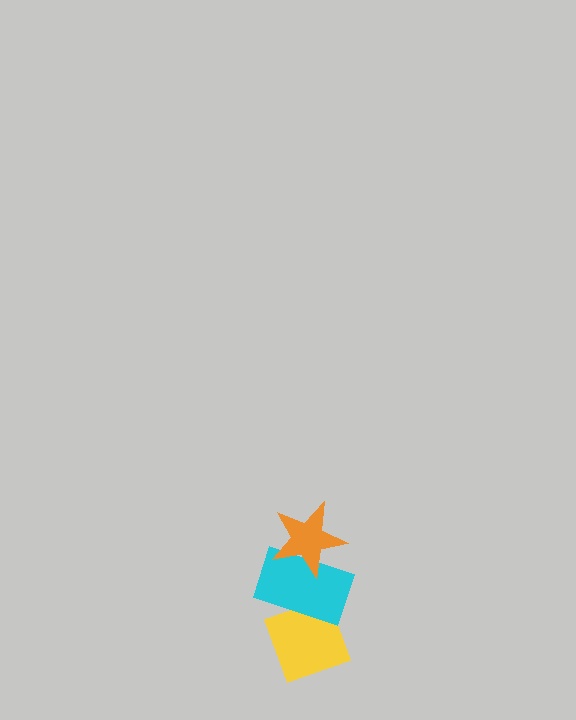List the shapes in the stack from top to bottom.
From top to bottom: the orange star, the cyan rectangle, the yellow diamond.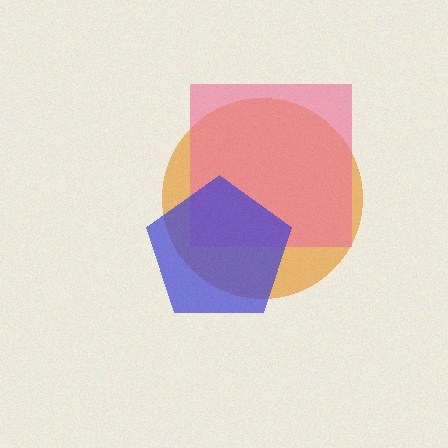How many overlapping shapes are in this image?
There are 3 overlapping shapes in the image.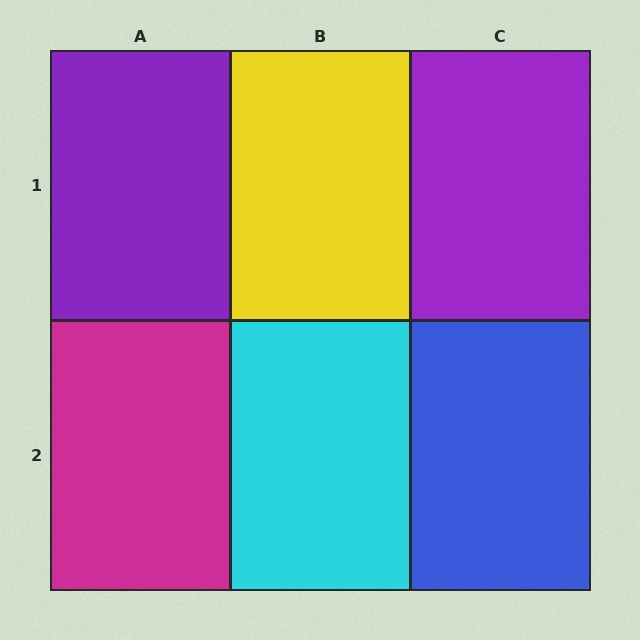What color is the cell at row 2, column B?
Cyan.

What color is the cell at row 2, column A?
Magenta.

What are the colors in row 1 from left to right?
Purple, yellow, purple.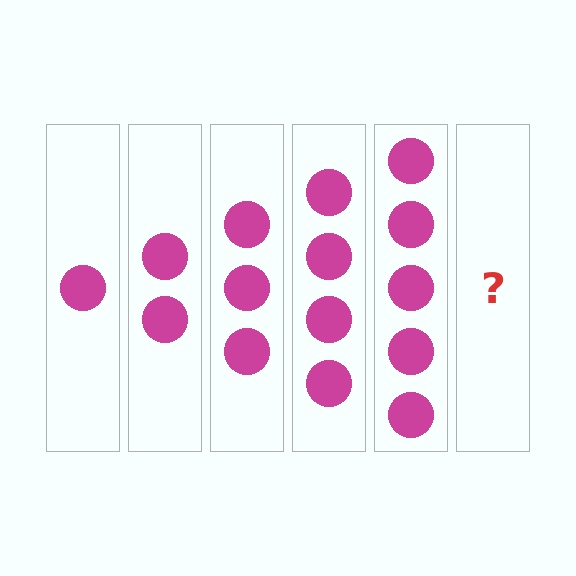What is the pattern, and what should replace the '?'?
The pattern is that each step adds one more circle. The '?' should be 6 circles.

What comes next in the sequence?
The next element should be 6 circles.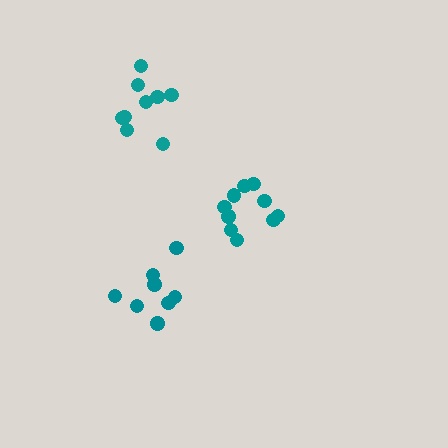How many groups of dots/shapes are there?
There are 3 groups.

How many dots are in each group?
Group 1: 8 dots, Group 2: 9 dots, Group 3: 11 dots (28 total).